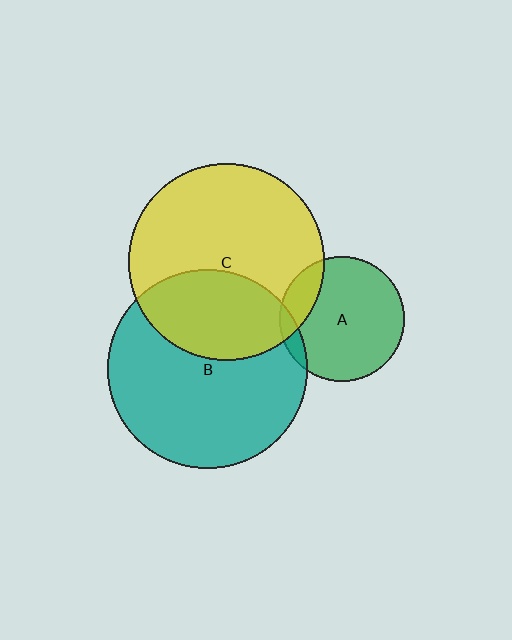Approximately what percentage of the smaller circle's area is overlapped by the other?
Approximately 15%.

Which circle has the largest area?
Circle B (teal).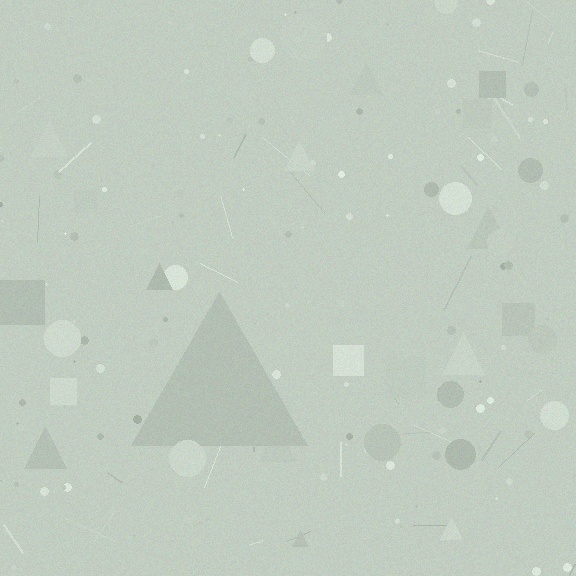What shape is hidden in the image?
A triangle is hidden in the image.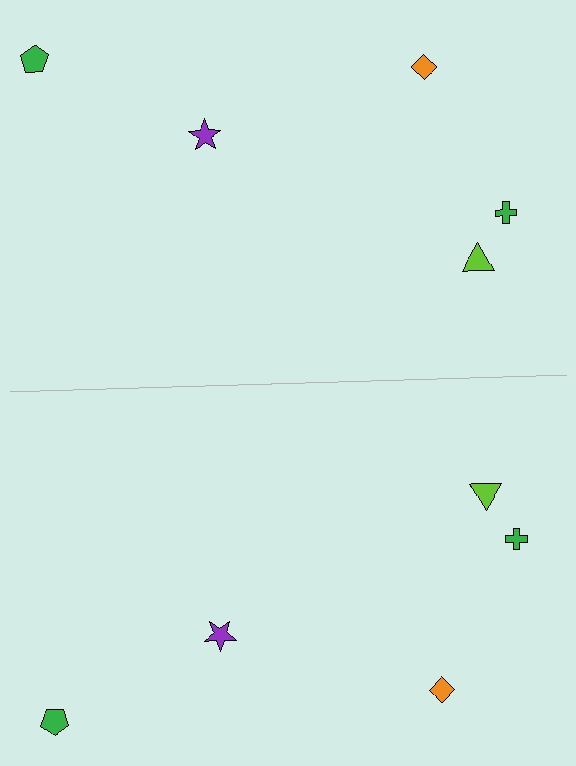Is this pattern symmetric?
Yes, this pattern has bilateral (reflection) symmetry.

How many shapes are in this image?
There are 10 shapes in this image.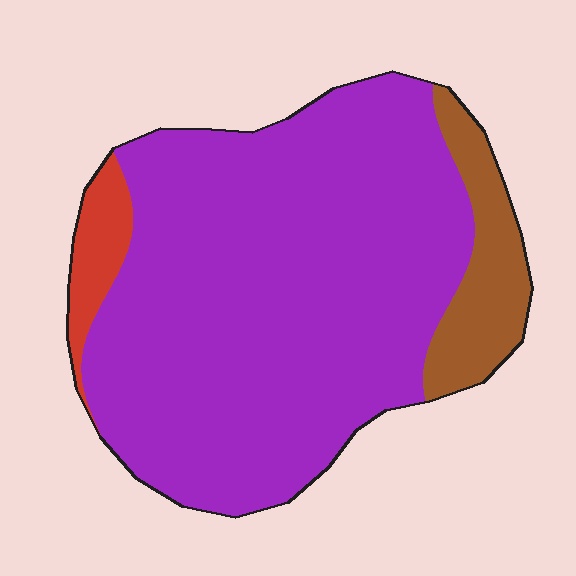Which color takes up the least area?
Red, at roughly 5%.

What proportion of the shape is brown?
Brown takes up less than a quarter of the shape.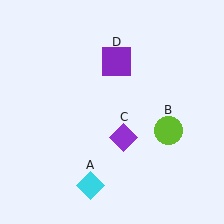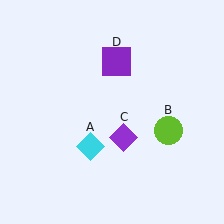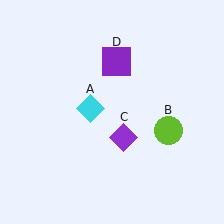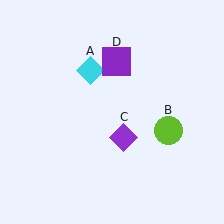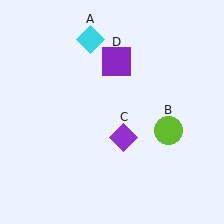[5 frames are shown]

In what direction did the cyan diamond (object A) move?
The cyan diamond (object A) moved up.